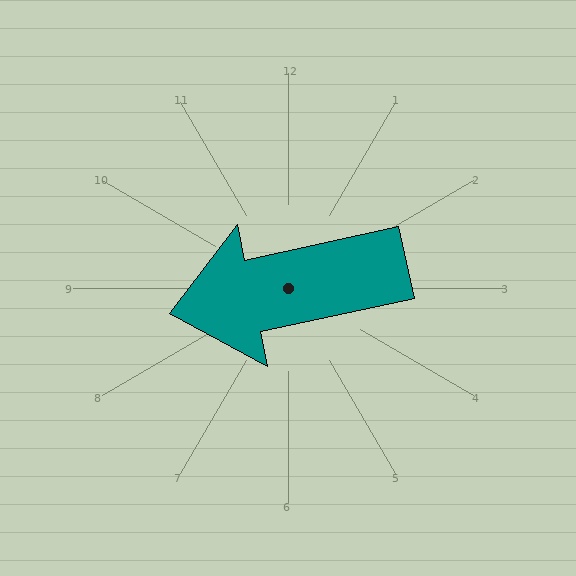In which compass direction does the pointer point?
West.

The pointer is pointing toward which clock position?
Roughly 9 o'clock.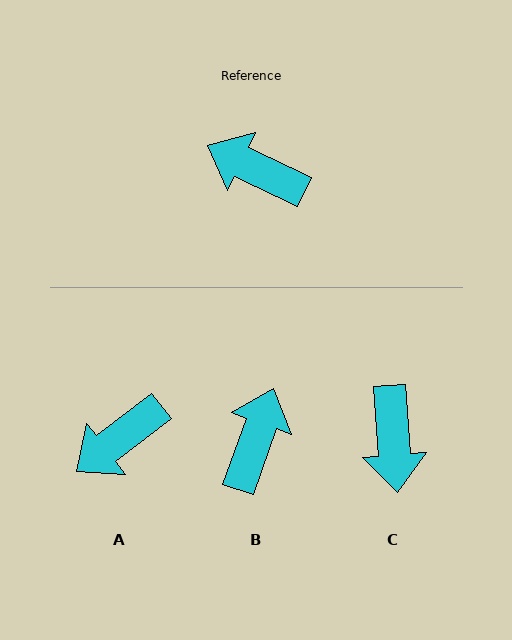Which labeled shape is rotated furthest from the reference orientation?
C, about 120 degrees away.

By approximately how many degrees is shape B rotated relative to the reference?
Approximately 84 degrees clockwise.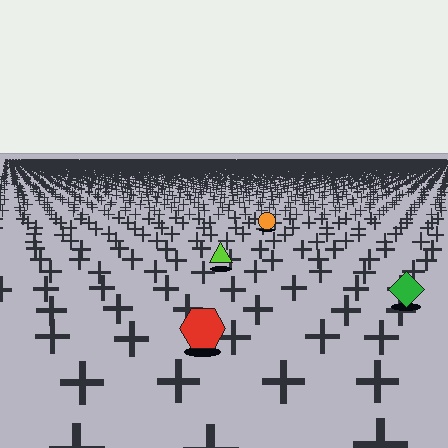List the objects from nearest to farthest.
From nearest to farthest: the red hexagon, the green diamond, the lime triangle, the orange circle.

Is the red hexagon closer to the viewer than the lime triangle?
Yes. The red hexagon is closer — you can tell from the texture gradient: the ground texture is coarser near it.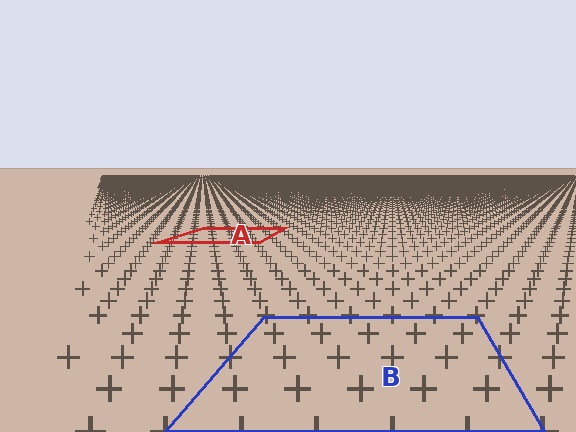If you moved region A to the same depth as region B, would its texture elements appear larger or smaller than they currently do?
They would appear larger. At a closer depth, the same texture elements are projected at a bigger on-screen size.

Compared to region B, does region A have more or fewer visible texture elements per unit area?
Region A has more texture elements per unit area — they are packed more densely because it is farther away.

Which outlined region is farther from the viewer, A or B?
Region A is farther from the viewer — the texture elements inside it appear smaller and more densely packed.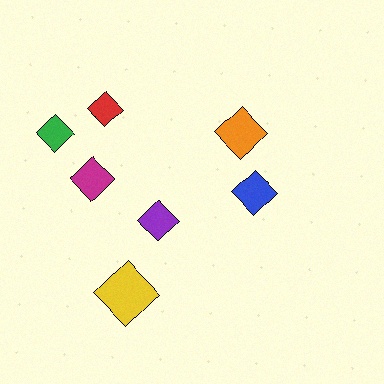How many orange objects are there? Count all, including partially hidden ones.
There is 1 orange object.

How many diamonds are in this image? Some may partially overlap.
There are 7 diamonds.